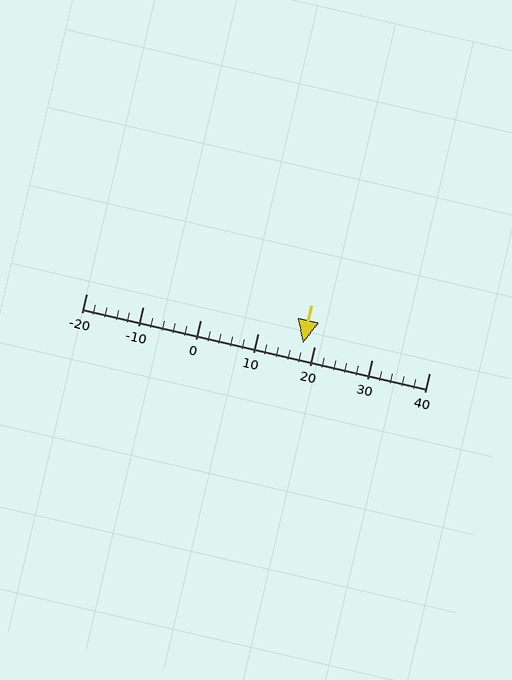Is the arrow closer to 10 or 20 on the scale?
The arrow is closer to 20.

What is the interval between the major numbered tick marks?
The major tick marks are spaced 10 units apart.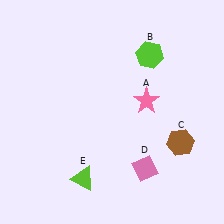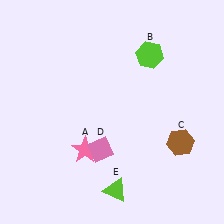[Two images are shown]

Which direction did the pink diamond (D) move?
The pink diamond (D) moved left.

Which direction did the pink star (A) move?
The pink star (A) moved left.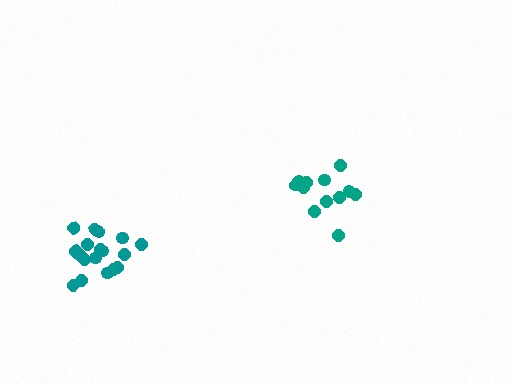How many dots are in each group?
Group 1: 18 dots, Group 2: 12 dots (30 total).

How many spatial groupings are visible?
There are 2 spatial groupings.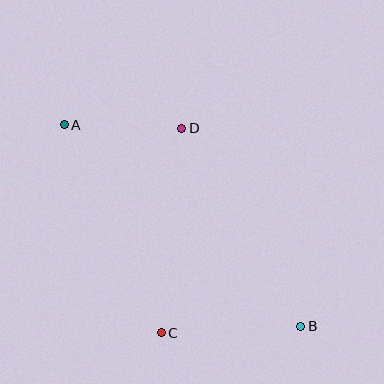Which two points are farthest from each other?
Points A and B are farthest from each other.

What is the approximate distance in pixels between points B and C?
The distance between B and C is approximately 140 pixels.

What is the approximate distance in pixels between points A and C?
The distance between A and C is approximately 229 pixels.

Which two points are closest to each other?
Points A and D are closest to each other.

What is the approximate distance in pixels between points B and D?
The distance between B and D is approximately 231 pixels.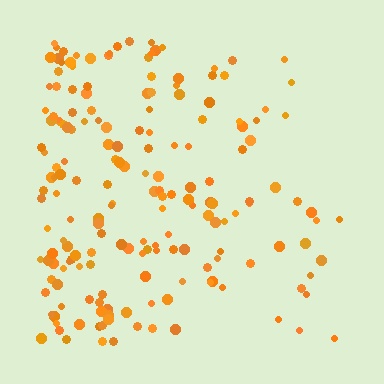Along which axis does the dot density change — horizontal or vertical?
Horizontal.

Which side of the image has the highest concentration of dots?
The left.